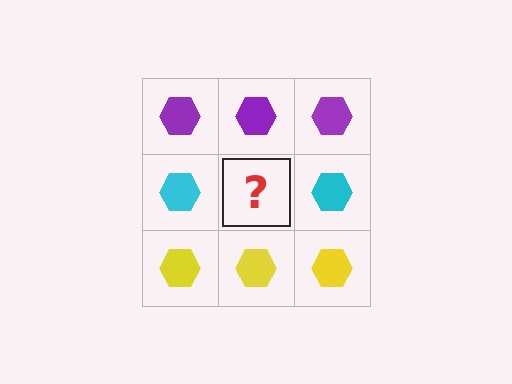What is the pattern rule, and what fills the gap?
The rule is that each row has a consistent color. The gap should be filled with a cyan hexagon.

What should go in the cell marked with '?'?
The missing cell should contain a cyan hexagon.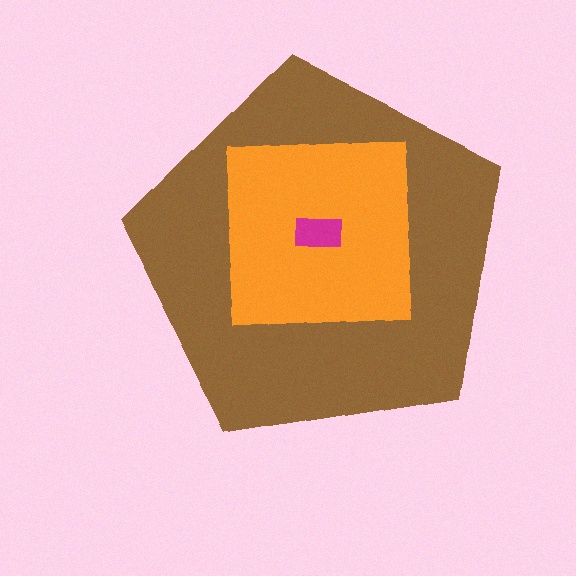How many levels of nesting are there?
3.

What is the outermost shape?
The brown pentagon.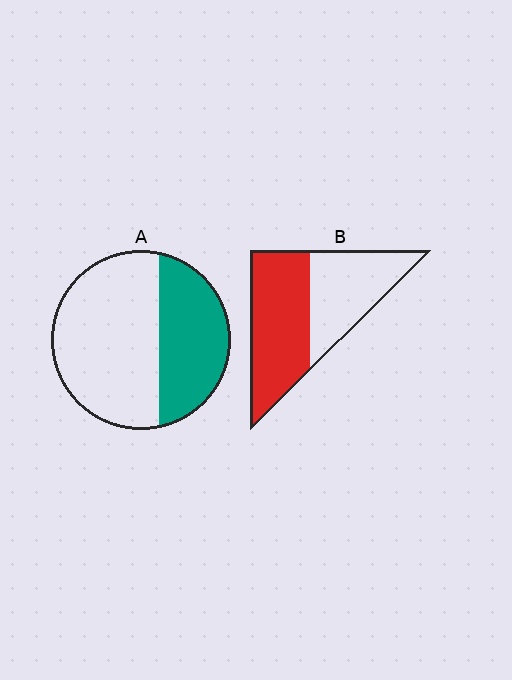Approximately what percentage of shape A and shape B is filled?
A is approximately 35% and B is approximately 55%.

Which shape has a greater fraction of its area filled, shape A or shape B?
Shape B.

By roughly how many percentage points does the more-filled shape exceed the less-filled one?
By roughly 20 percentage points (B over A).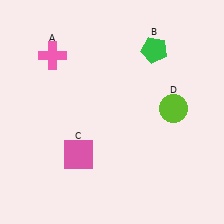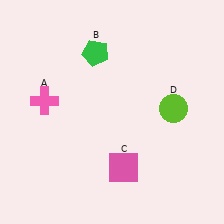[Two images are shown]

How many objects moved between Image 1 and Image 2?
3 objects moved between the two images.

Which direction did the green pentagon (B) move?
The green pentagon (B) moved left.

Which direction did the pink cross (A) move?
The pink cross (A) moved down.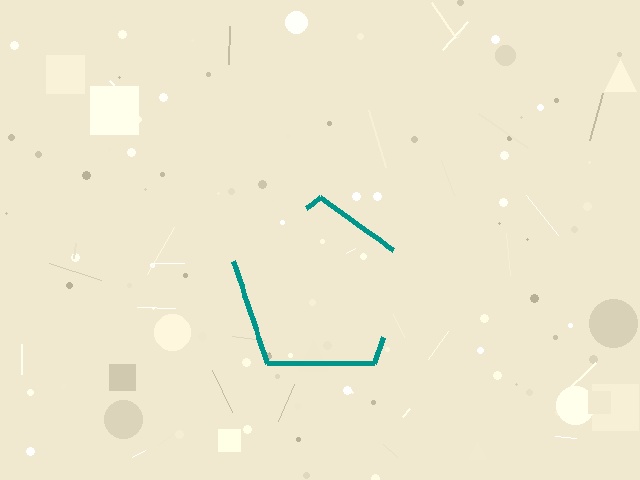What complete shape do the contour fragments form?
The contour fragments form a pentagon.